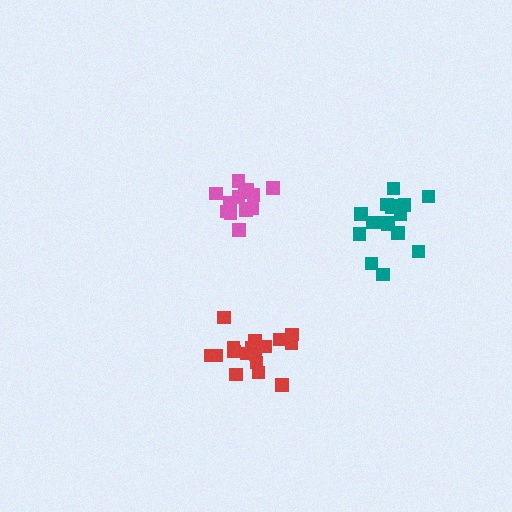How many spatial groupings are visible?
There are 3 spatial groupings.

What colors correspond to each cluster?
The clusters are colored: teal, pink, red.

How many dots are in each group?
Group 1: 16 dots, Group 2: 14 dots, Group 3: 17 dots (47 total).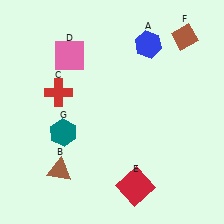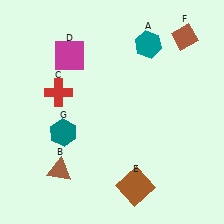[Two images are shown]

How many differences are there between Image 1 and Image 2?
There are 3 differences between the two images.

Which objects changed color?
A changed from blue to teal. D changed from pink to magenta. E changed from red to brown.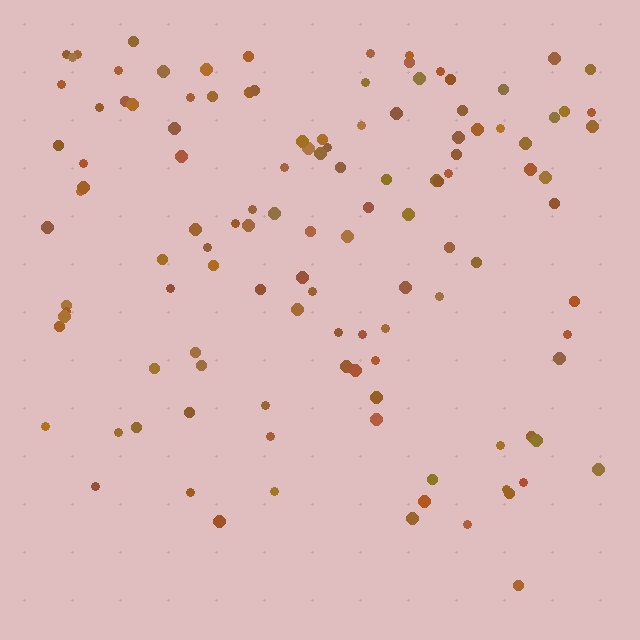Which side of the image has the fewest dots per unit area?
The bottom.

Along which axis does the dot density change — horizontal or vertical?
Vertical.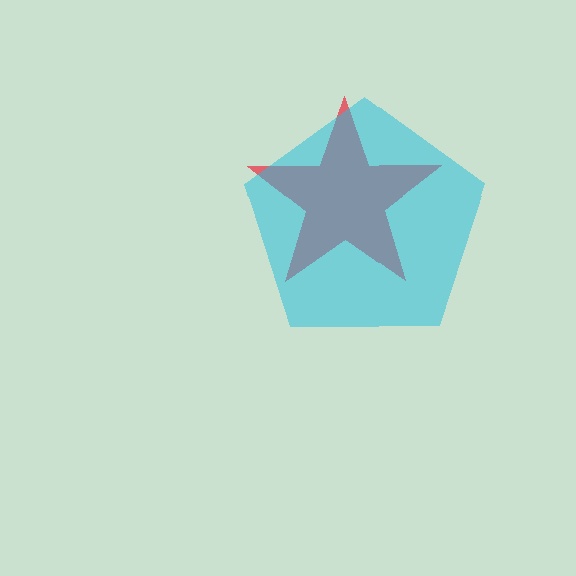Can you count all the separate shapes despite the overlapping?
Yes, there are 2 separate shapes.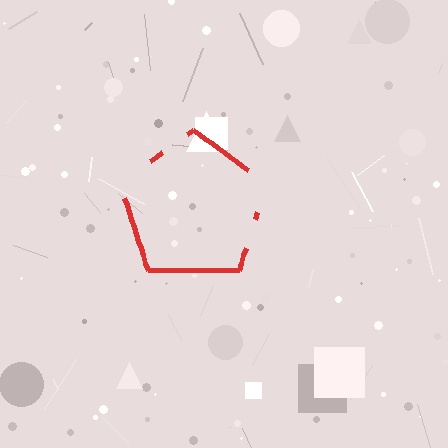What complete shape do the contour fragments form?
The contour fragments form a pentagon.